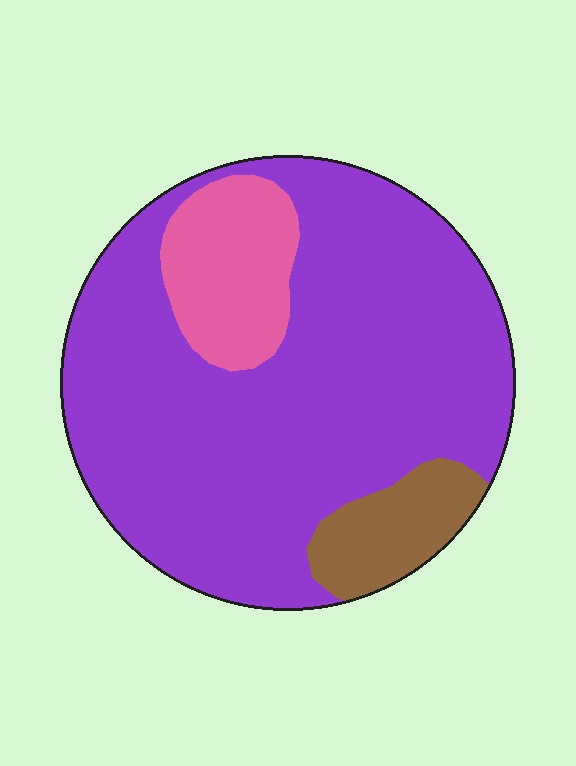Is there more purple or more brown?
Purple.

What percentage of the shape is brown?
Brown takes up about one tenth (1/10) of the shape.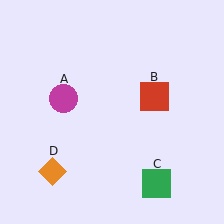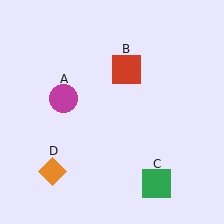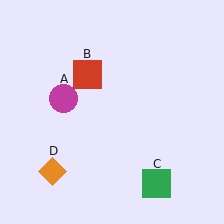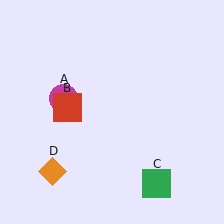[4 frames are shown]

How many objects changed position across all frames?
1 object changed position: red square (object B).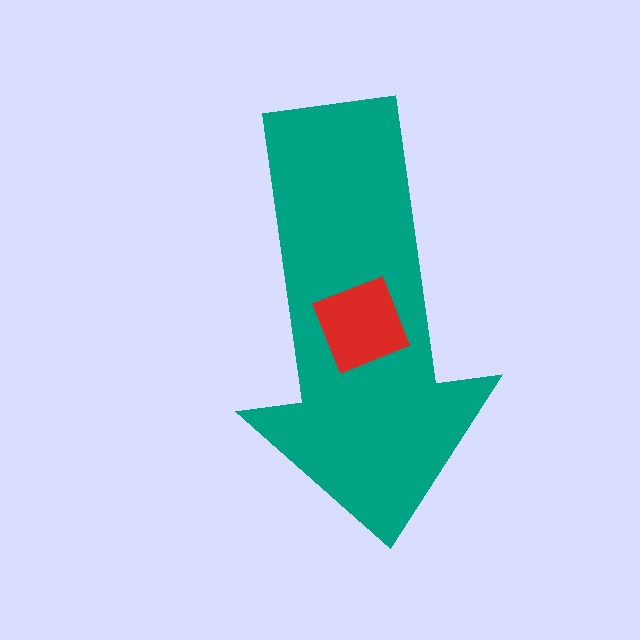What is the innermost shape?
The red square.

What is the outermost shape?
The teal arrow.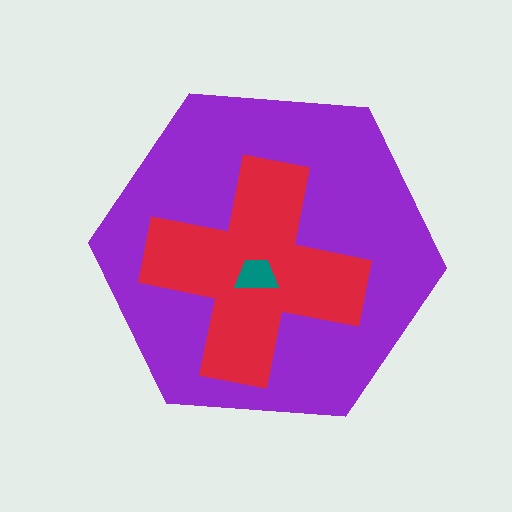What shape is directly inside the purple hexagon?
The red cross.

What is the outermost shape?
The purple hexagon.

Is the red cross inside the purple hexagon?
Yes.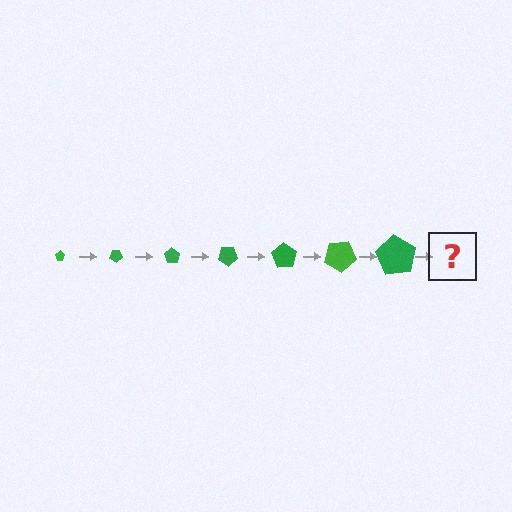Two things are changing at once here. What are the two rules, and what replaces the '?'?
The two rules are that the pentagon grows larger each step and it rotates 35 degrees each step. The '?' should be a pentagon, larger than the previous one and rotated 245 degrees from the start.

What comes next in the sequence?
The next element should be a pentagon, larger than the previous one and rotated 245 degrees from the start.